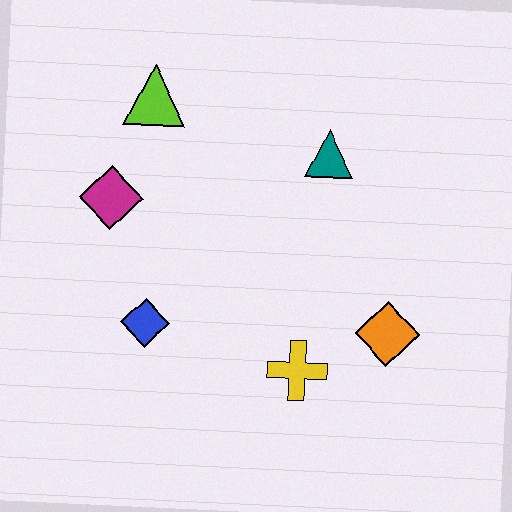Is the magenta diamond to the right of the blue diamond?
No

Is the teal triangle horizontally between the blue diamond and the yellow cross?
No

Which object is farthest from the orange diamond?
The lime triangle is farthest from the orange diamond.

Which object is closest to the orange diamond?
The yellow cross is closest to the orange diamond.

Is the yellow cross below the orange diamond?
Yes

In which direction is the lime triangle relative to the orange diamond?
The lime triangle is to the left of the orange diamond.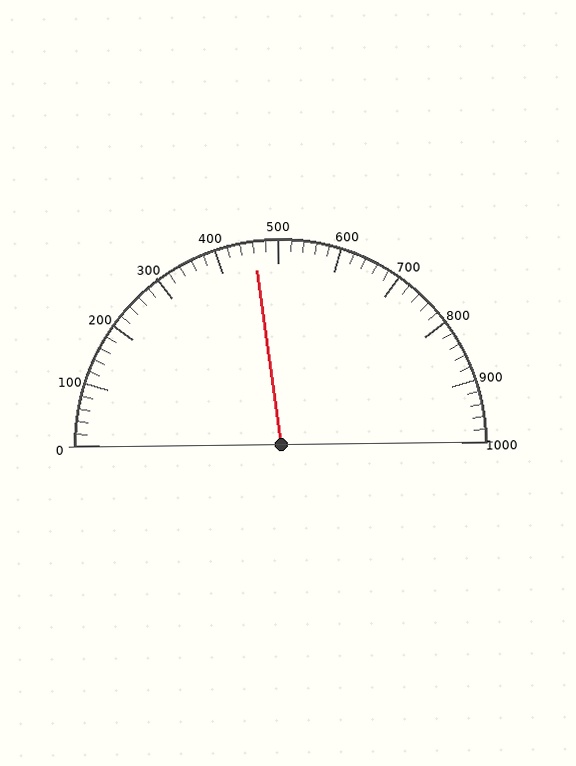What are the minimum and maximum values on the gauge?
The gauge ranges from 0 to 1000.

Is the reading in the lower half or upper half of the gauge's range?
The reading is in the lower half of the range (0 to 1000).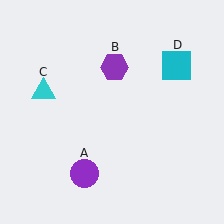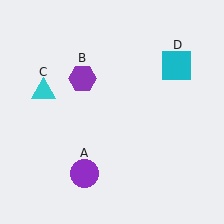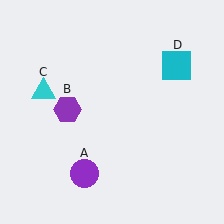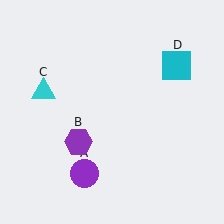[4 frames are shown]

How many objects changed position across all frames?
1 object changed position: purple hexagon (object B).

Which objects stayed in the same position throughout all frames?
Purple circle (object A) and cyan triangle (object C) and cyan square (object D) remained stationary.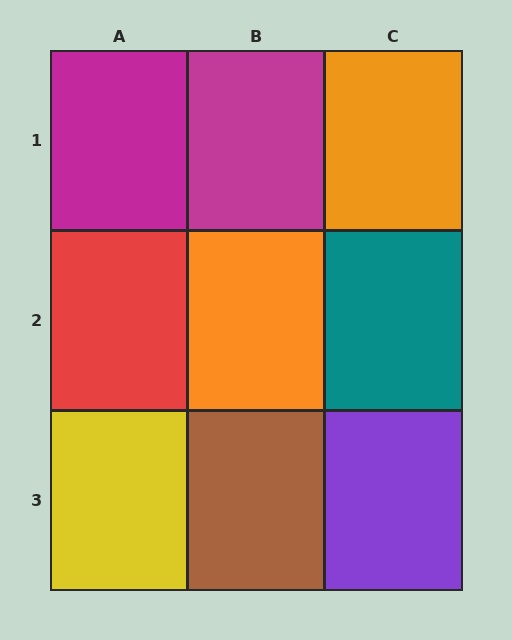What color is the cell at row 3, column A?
Yellow.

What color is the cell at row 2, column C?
Teal.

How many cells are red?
1 cell is red.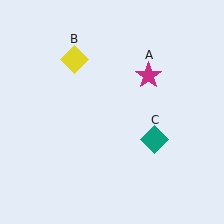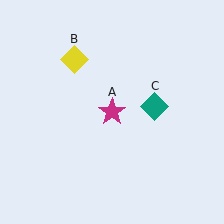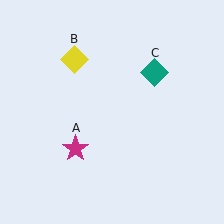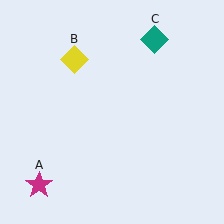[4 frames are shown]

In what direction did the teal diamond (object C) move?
The teal diamond (object C) moved up.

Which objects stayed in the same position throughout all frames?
Yellow diamond (object B) remained stationary.